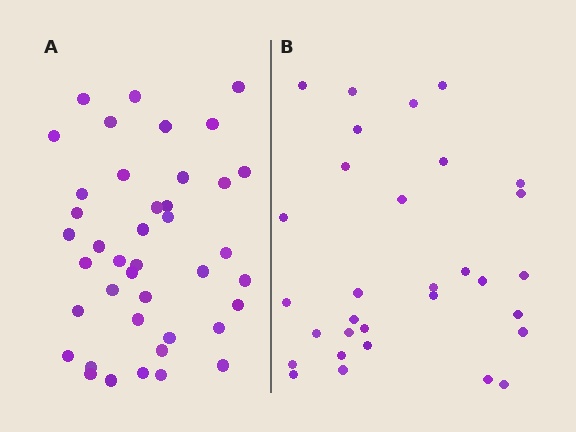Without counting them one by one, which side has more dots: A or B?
Region A (the left region) has more dots.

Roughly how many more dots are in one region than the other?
Region A has roughly 10 or so more dots than region B.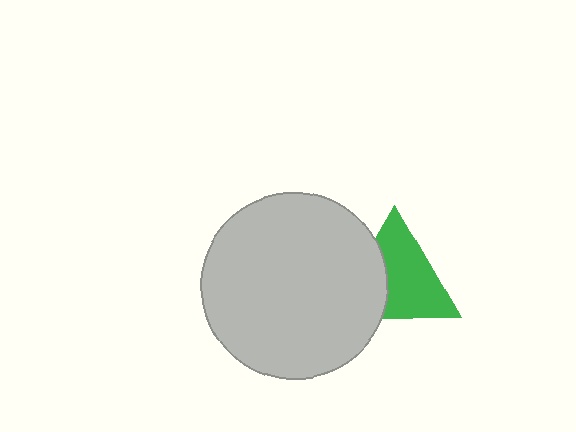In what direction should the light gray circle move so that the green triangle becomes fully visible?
The light gray circle should move left. That is the shortest direction to clear the overlap and leave the green triangle fully visible.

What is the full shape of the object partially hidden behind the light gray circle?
The partially hidden object is a green triangle.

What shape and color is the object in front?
The object in front is a light gray circle.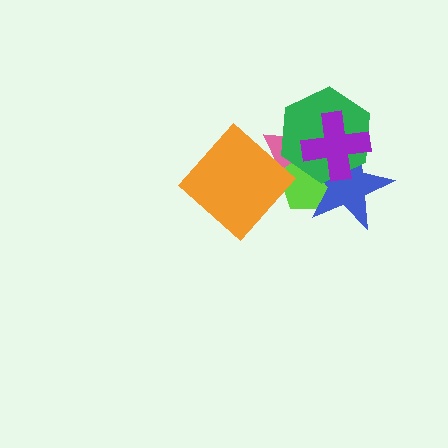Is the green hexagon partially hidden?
Yes, it is partially covered by another shape.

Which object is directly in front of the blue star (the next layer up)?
The green hexagon is directly in front of the blue star.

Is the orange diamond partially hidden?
No, no other shape covers it.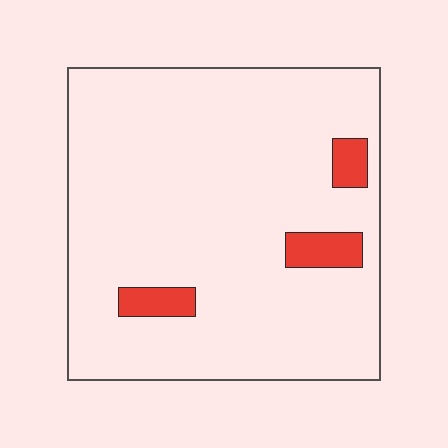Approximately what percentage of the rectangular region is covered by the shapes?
Approximately 5%.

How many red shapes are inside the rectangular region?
3.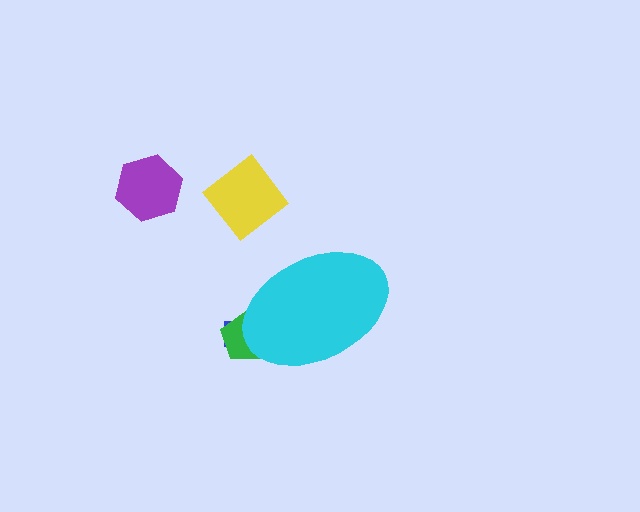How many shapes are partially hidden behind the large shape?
2 shapes are partially hidden.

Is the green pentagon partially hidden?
Yes, the green pentagon is partially hidden behind the cyan ellipse.